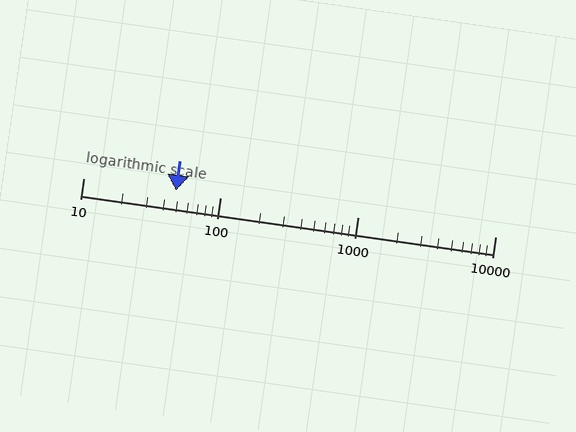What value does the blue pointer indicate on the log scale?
The pointer indicates approximately 47.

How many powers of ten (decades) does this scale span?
The scale spans 3 decades, from 10 to 10000.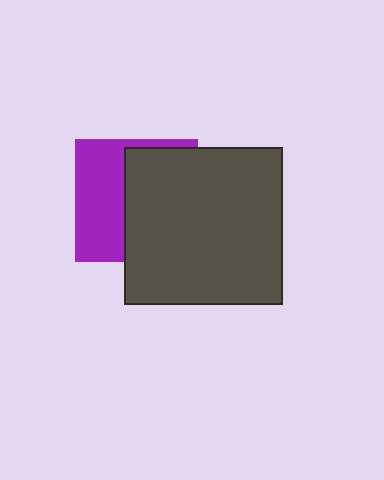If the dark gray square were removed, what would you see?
You would see the complete purple square.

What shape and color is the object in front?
The object in front is a dark gray square.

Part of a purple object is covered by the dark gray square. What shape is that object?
It is a square.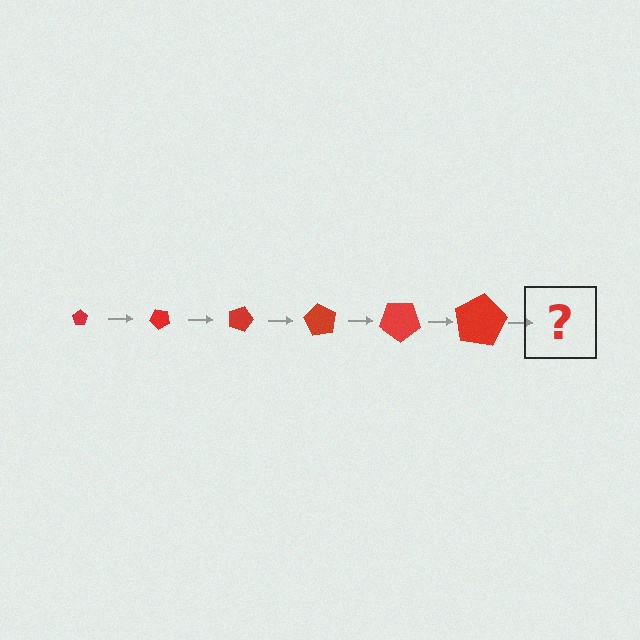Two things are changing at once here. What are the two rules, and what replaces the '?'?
The two rules are that the pentagon grows larger each step and it rotates 45 degrees each step. The '?' should be a pentagon, larger than the previous one and rotated 270 degrees from the start.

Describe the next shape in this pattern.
It should be a pentagon, larger than the previous one and rotated 270 degrees from the start.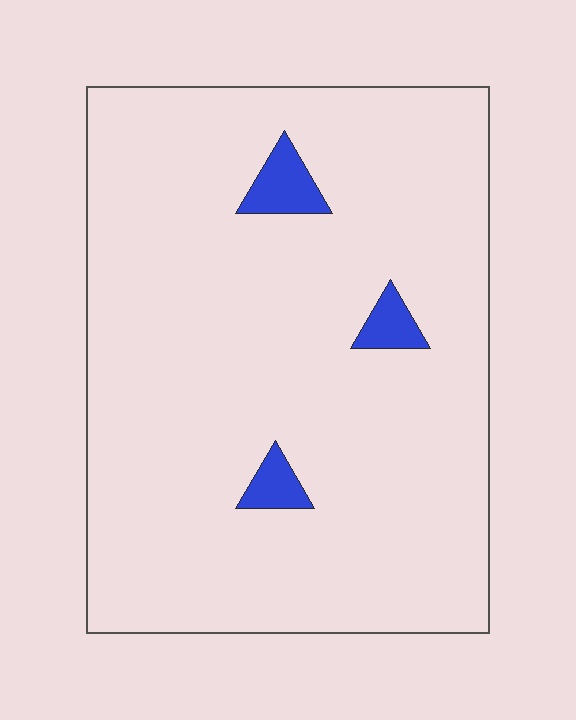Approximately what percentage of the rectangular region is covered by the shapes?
Approximately 5%.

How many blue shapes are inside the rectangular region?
3.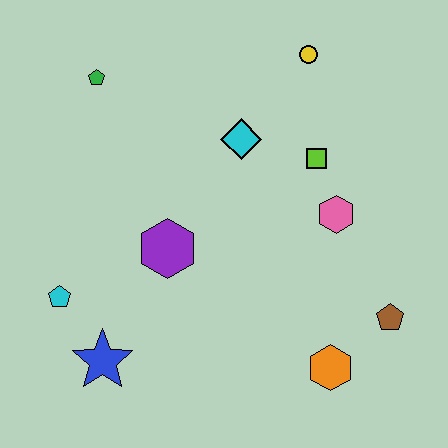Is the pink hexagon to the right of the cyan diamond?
Yes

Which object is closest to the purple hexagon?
The cyan pentagon is closest to the purple hexagon.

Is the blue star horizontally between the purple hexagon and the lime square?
No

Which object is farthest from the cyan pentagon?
The yellow circle is farthest from the cyan pentagon.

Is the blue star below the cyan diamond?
Yes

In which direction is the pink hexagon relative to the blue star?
The pink hexagon is to the right of the blue star.